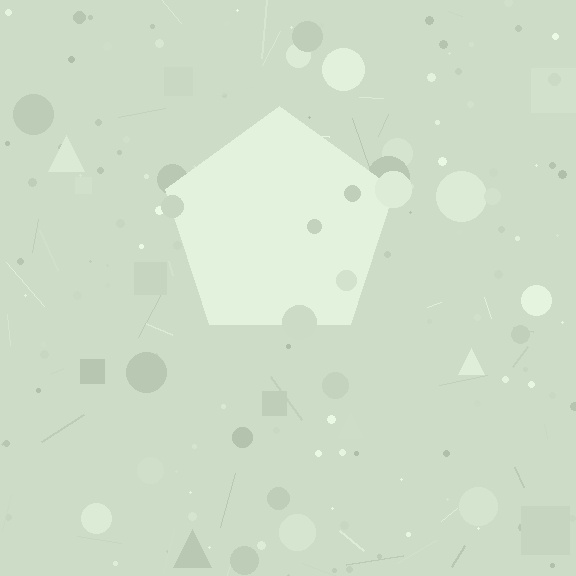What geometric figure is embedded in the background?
A pentagon is embedded in the background.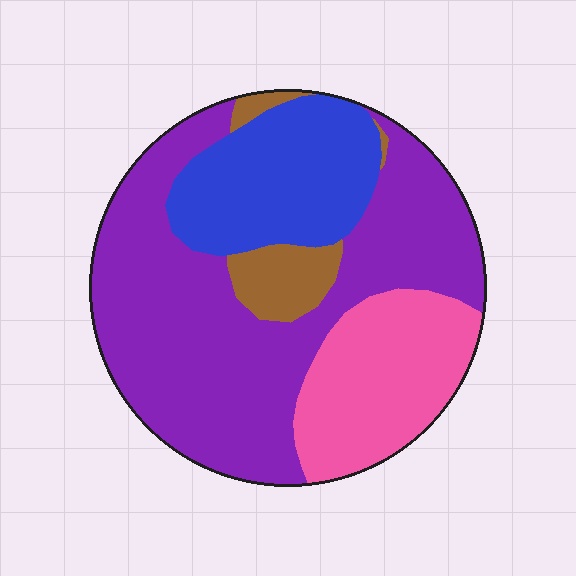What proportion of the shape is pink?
Pink covers 20% of the shape.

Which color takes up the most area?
Purple, at roughly 50%.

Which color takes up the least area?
Brown, at roughly 5%.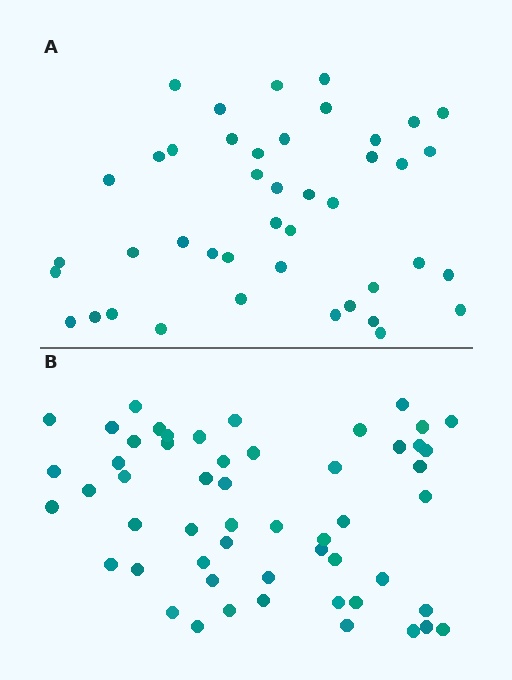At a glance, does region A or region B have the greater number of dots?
Region B (the bottom region) has more dots.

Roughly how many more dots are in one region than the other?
Region B has roughly 12 or so more dots than region A.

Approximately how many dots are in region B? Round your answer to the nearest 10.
About 50 dots. (The exact count is 54, which rounds to 50.)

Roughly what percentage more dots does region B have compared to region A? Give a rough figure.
About 25% more.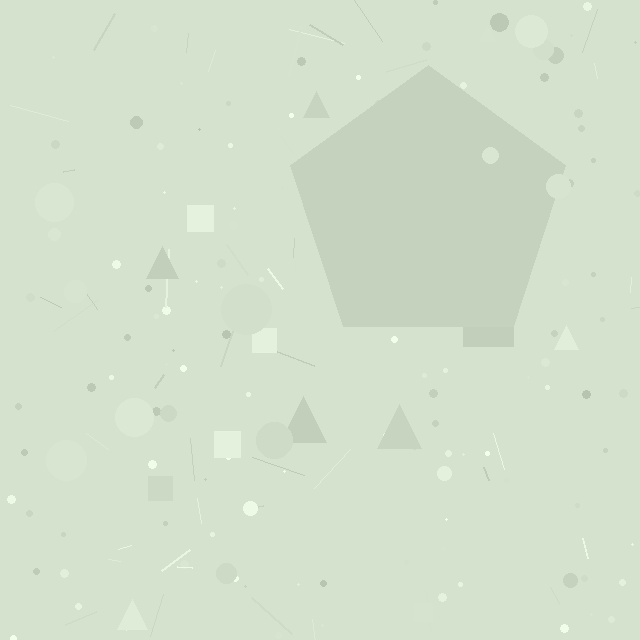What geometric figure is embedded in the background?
A pentagon is embedded in the background.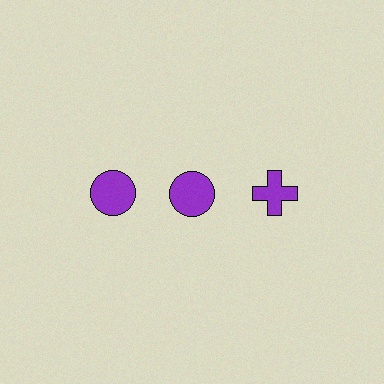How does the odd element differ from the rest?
It has a different shape: cross instead of circle.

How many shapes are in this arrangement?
There are 3 shapes arranged in a grid pattern.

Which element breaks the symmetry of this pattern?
The purple cross in the top row, center column breaks the symmetry. All other shapes are purple circles.